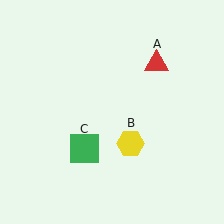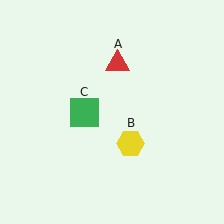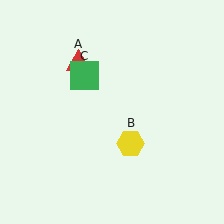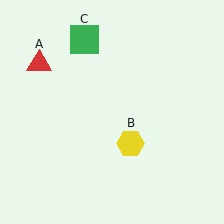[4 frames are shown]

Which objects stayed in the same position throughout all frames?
Yellow hexagon (object B) remained stationary.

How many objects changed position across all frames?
2 objects changed position: red triangle (object A), green square (object C).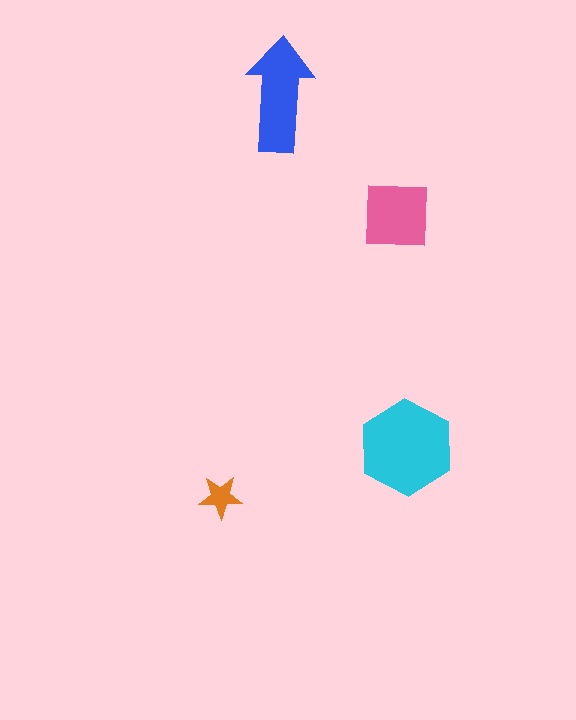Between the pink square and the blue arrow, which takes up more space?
The blue arrow.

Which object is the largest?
The cyan hexagon.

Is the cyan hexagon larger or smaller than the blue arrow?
Larger.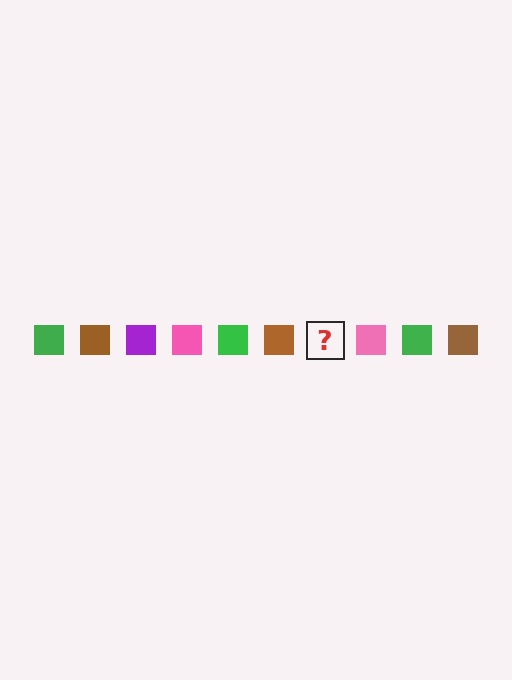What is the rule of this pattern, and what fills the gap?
The rule is that the pattern cycles through green, brown, purple, pink squares. The gap should be filled with a purple square.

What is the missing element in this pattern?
The missing element is a purple square.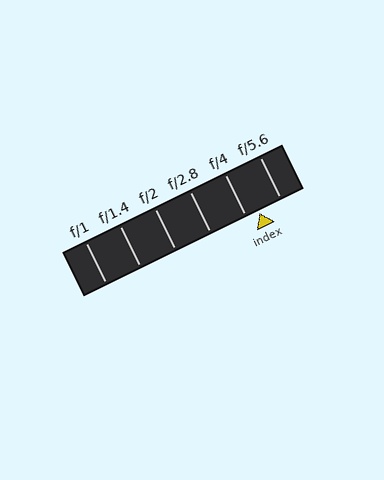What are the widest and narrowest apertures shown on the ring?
The widest aperture shown is f/1 and the narrowest is f/5.6.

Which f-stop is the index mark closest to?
The index mark is closest to f/4.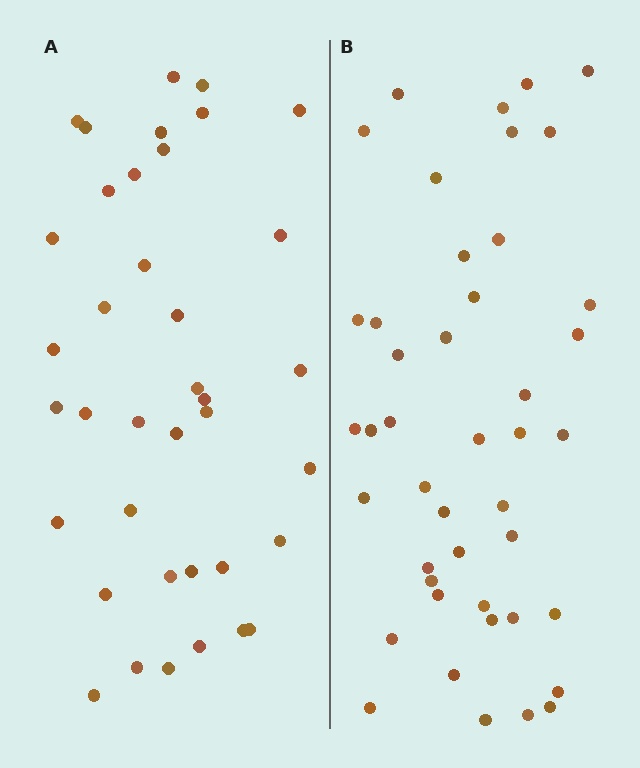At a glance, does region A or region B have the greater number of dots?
Region B (the right region) has more dots.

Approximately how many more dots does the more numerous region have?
Region B has about 6 more dots than region A.